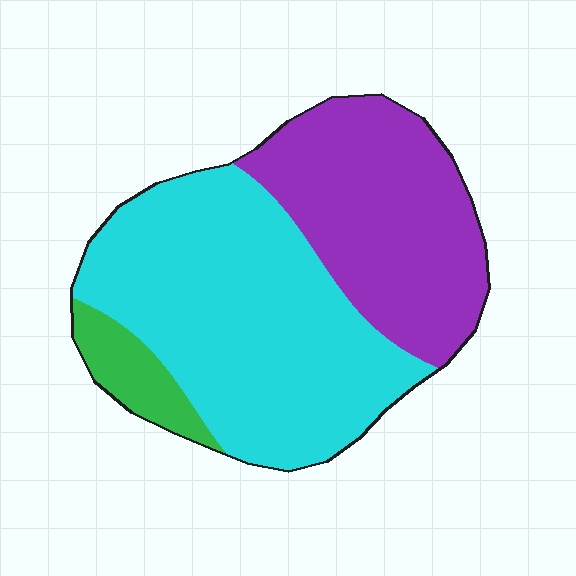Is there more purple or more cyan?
Cyan.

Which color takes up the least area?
Green, at roughly 10%.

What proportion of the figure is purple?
Purple covers roughly 35% of the figure.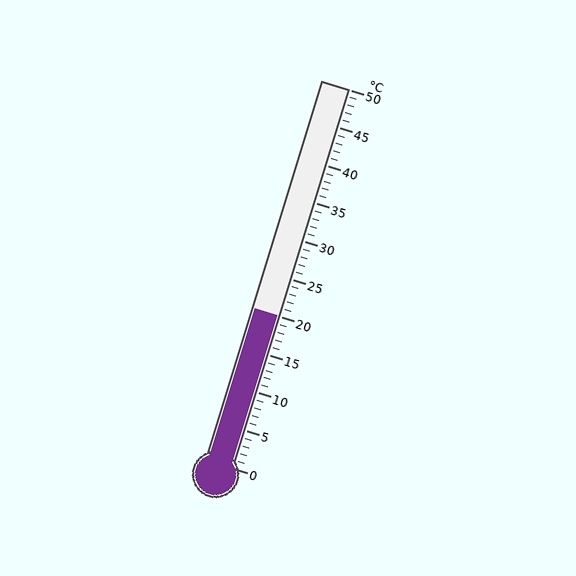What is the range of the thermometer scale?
The thermometer scale ranges from 0°C to 50°C.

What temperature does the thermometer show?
The thermometer shows approximately 20°C.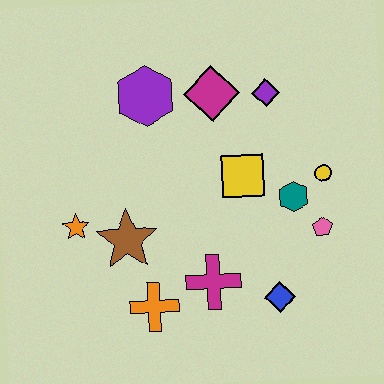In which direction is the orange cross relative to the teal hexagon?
The orange cross is to the left of the teal hexagon.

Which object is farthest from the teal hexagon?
The orange star is farthest from the teal hexagon.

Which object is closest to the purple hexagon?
The magenta diamond is closest to the purple hexagon.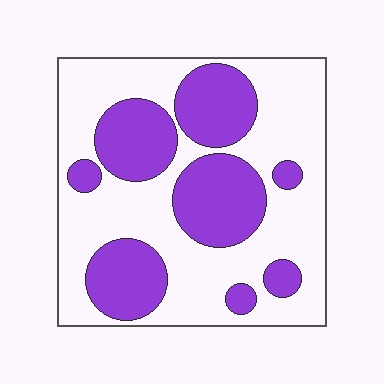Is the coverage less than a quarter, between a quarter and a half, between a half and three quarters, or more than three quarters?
Between a quarter and a half.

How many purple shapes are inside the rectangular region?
8.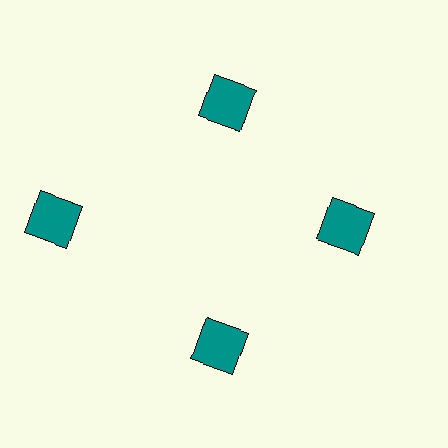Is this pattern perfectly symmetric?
No. The 4 teal squares are arranged in a ring, but one element near the 9 o'clock position is pushed outward from the center, breaking the 4-fold rotational symmetry.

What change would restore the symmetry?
The symmetry would be restored by moving it inward, back onto the ring so that all 4 squares sit at equal angles and equal distance from the center.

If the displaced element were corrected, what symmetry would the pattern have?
It would have 4-fold rotational symmetry — the pattern would map onto itself every 90 degrees.